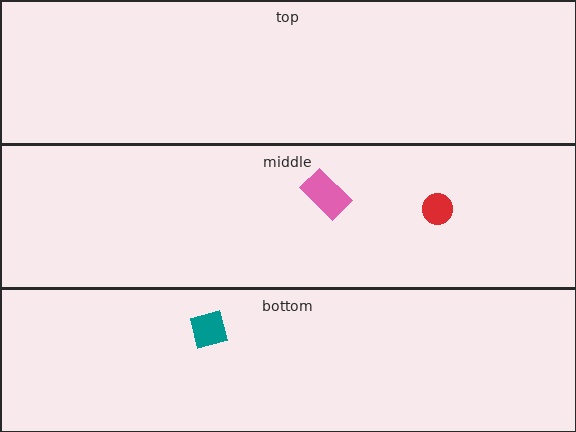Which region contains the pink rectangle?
The middle region.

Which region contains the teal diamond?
The bottom region.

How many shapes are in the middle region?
2.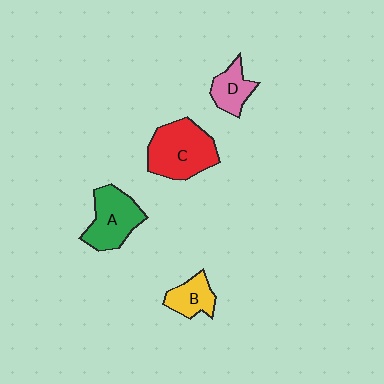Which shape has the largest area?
Shape C (red).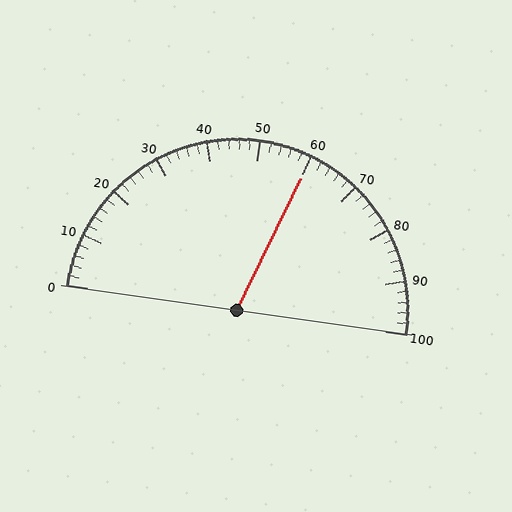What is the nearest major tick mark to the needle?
The nearest major tick mark is 60.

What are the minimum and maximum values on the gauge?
The gauge ranges from 0 to 100.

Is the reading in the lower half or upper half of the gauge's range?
The reading is in the upper half of the range (0 to 100).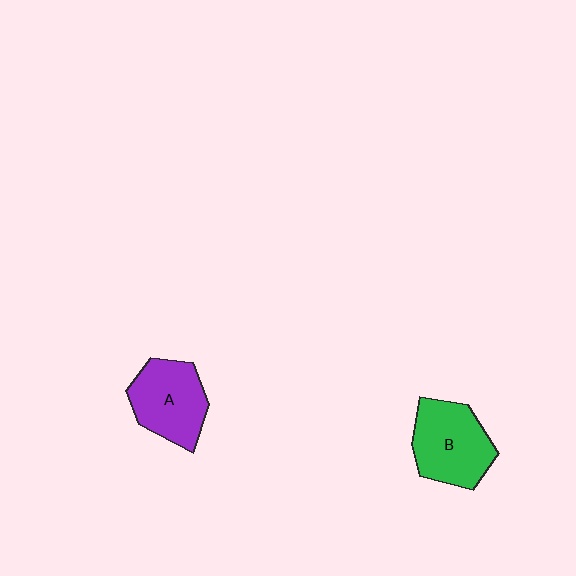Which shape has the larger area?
Shape B (green).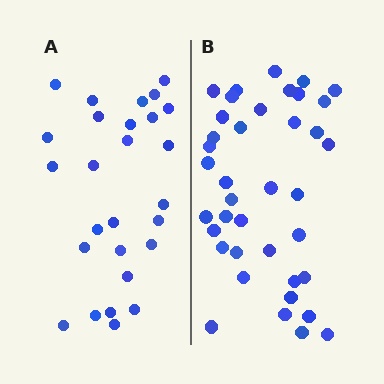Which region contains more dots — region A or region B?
Region B (the right region) has more dots.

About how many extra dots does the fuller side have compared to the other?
Region B has roughly 12 or so more dots than region A.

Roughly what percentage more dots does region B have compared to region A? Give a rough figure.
About 45% more.